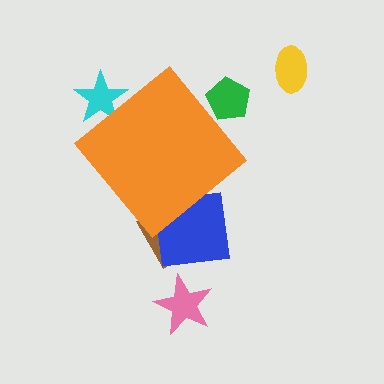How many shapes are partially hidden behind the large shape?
4 shapes are partially hidden.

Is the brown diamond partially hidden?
Yes, the brown diamond is partially hidden behind the orange diamond.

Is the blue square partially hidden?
Yes, the blue square is partially hidden behind the orange diamond.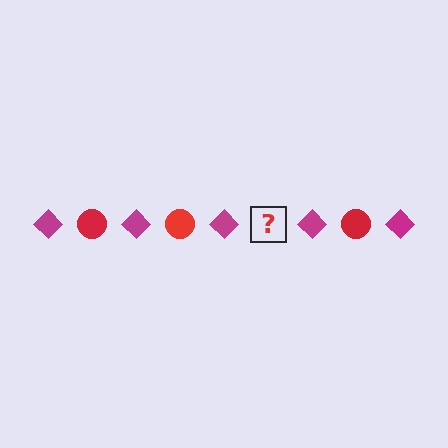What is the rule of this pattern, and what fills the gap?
The rule is that the pattern alternates between magenta diamond and red circle. The gap should be filled with a red circle.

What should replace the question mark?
The question mark should be replaced with a red circle.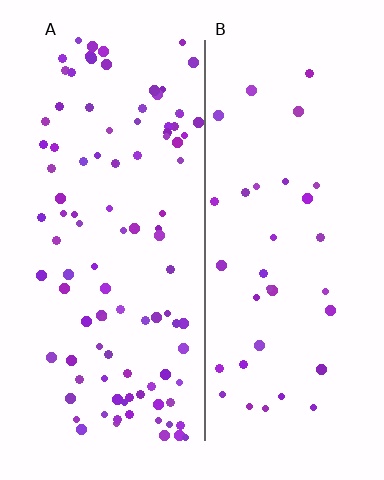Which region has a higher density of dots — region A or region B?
A (the left).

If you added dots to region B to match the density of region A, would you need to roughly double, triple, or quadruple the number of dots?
Approximately triple.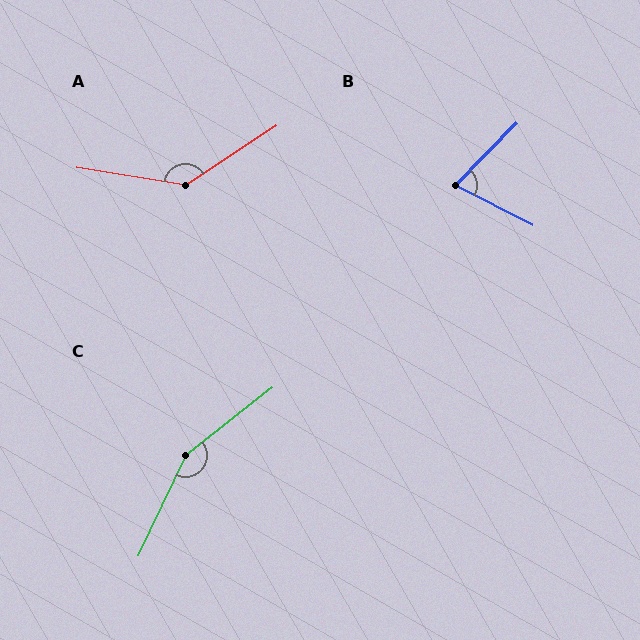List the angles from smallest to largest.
B (73°), A (138°), C (154°).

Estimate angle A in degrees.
Approximately 138 degrees.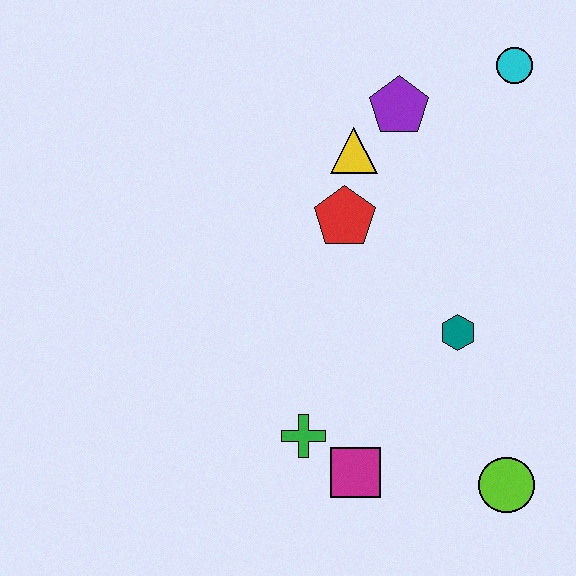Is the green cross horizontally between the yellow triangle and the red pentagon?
No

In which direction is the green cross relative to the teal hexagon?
The green cross is to the left of the teal hexagon.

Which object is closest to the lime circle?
The magenta square is closest to the lime circle.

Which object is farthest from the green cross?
The cyan circle is farthest from the green cross.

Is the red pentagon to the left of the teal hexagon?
Yes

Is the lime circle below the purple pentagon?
Yes